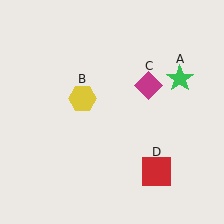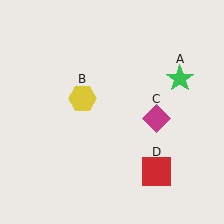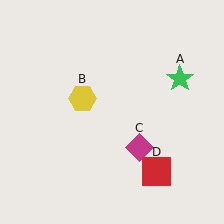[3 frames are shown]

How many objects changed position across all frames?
1 object changed position: magenta diamond (object C).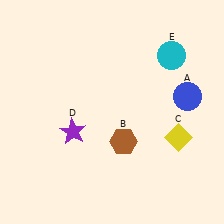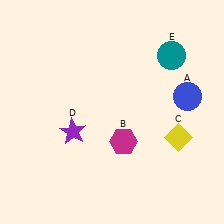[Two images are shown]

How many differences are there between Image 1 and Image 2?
There are 2 differences between the two images.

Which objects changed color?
B changed from brown to magenta. E changed from cyan to teal.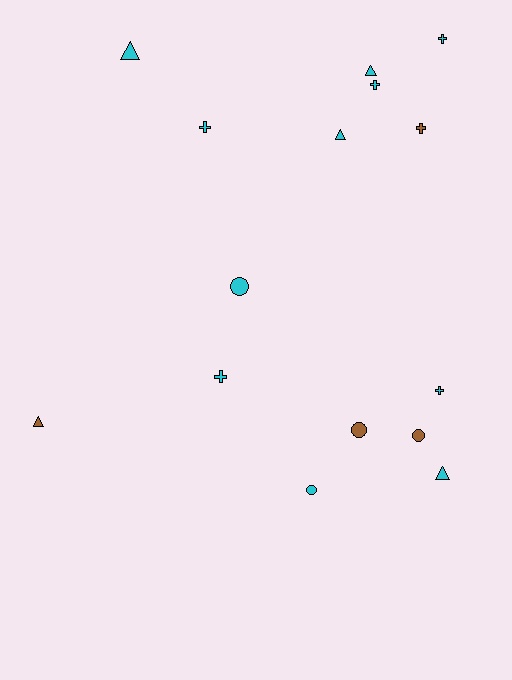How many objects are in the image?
There are 15 objects.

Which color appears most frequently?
Cyan, with 11 objects.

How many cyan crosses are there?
There are 5 cyan crosses.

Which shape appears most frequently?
Cross, with 6 objects.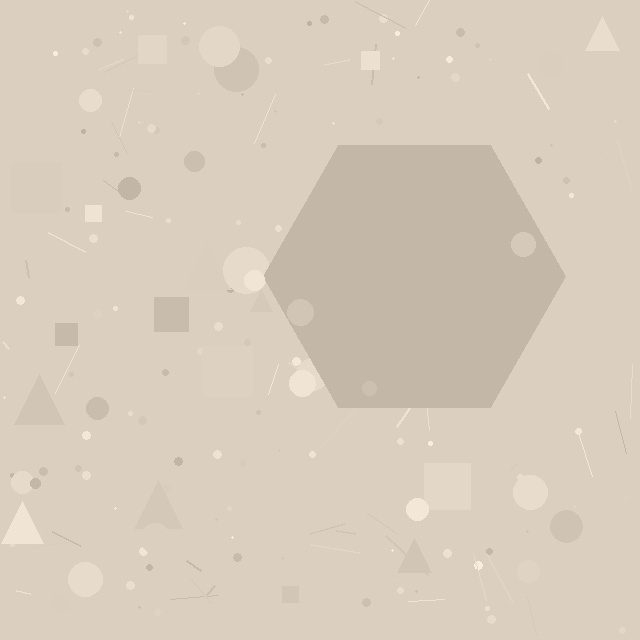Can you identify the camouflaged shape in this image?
The camouflaged shape is a hexagon.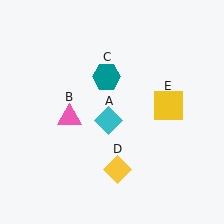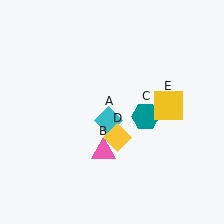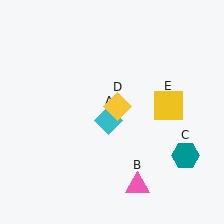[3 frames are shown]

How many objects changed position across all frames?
3 objects changed position: pink triangle (object B), teal hexagon (object C), yellow diamond (object D).